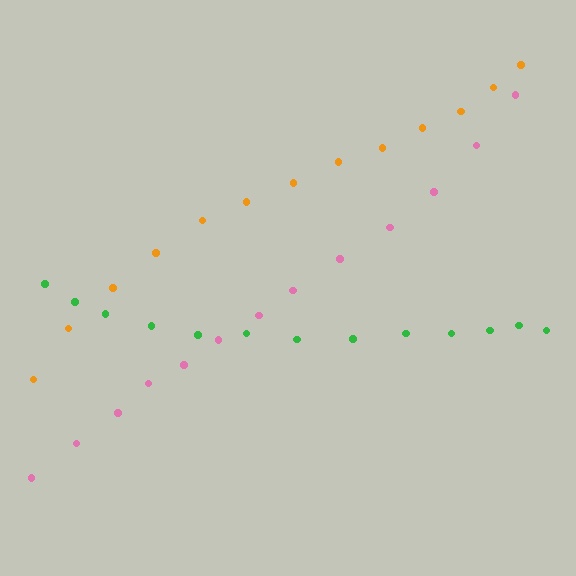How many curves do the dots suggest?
There are 3 distinct paths.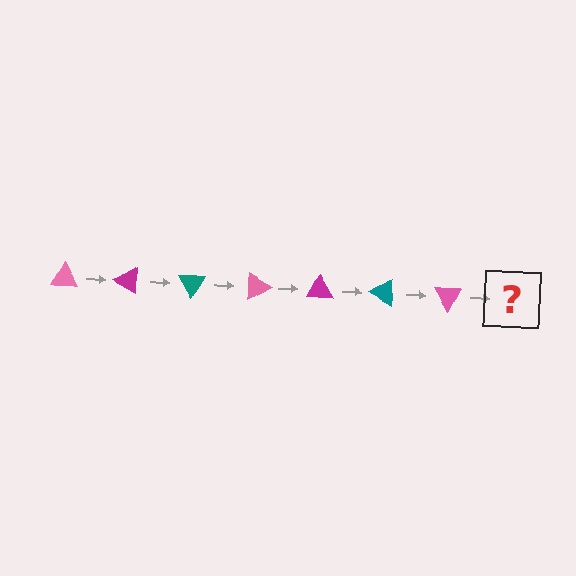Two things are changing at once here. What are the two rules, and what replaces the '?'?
The two rules are that it rotates 30 degrees each step and the color cycles through pink, magenta, and teal. The '?' should be a magenta triangle, rotated 210 degrees from the start.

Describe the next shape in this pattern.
It should be a magenta triangle, rotated 210 degrees from the start.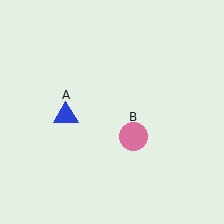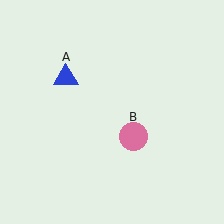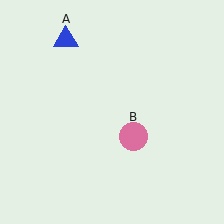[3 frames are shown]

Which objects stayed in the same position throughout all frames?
Pink circle (object B) remained stationary.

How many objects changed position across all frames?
1 object changed position: blue triangle (object A).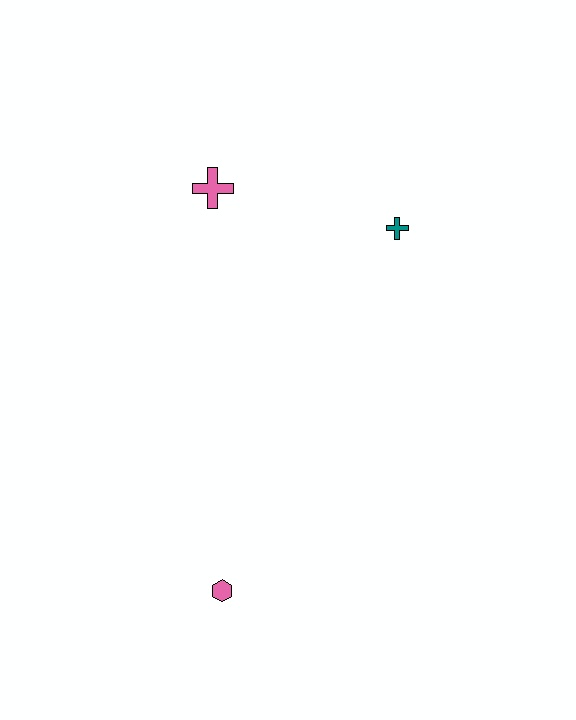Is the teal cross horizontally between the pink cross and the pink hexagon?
No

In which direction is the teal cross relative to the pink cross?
The teal cross is to the right of the pink cross.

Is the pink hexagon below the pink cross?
Yes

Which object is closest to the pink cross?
The teal cross is closest to the pink cross.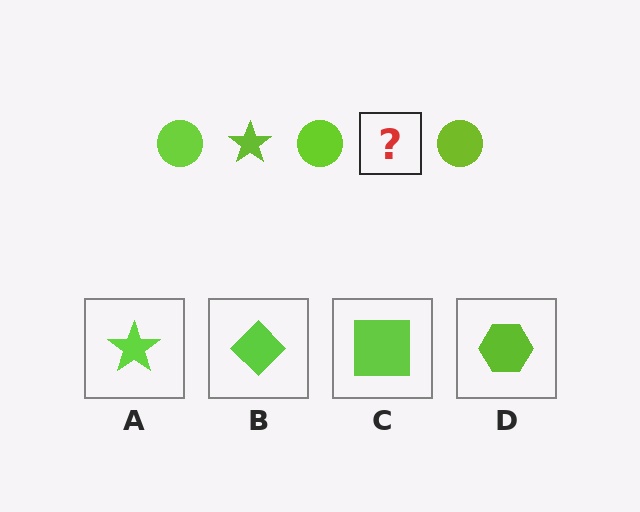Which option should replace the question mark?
Option A.